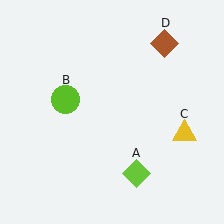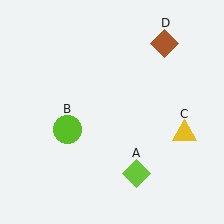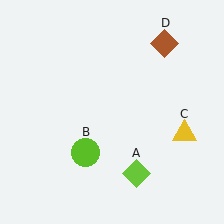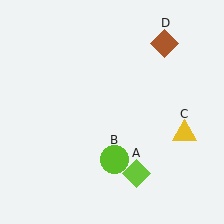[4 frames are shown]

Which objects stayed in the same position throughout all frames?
Lime diamond (object A) and yellow triangle (object C) and brown diamond (object D) remained stationary.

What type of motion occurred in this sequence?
The lime circle (object B) rotated counterclockwise around the center of the scene.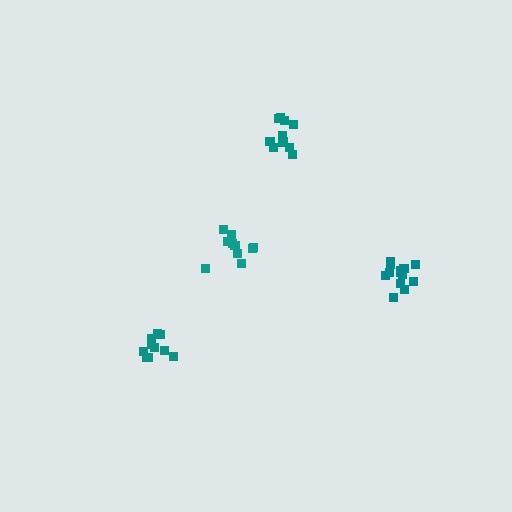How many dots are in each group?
Group 1: 11 dots, Group 2: 10 dots, Group 3: 11 dots, Group 4: 13 dots (45 total).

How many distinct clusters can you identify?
There are 4 distinct clusters.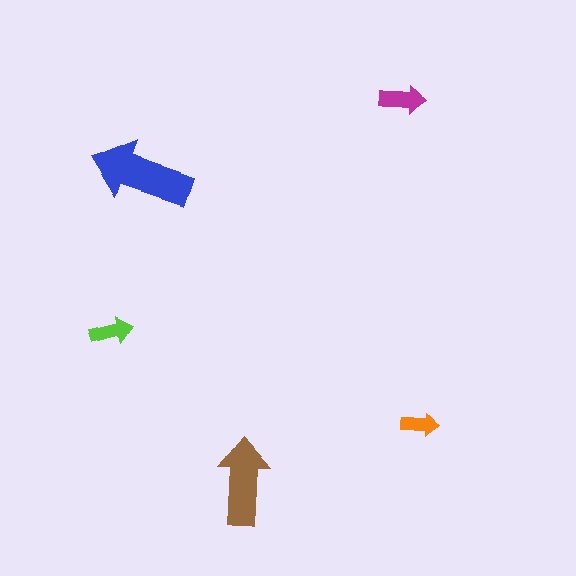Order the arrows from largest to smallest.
the blue one, the brown one, the magenta one, the lime one, the orange one.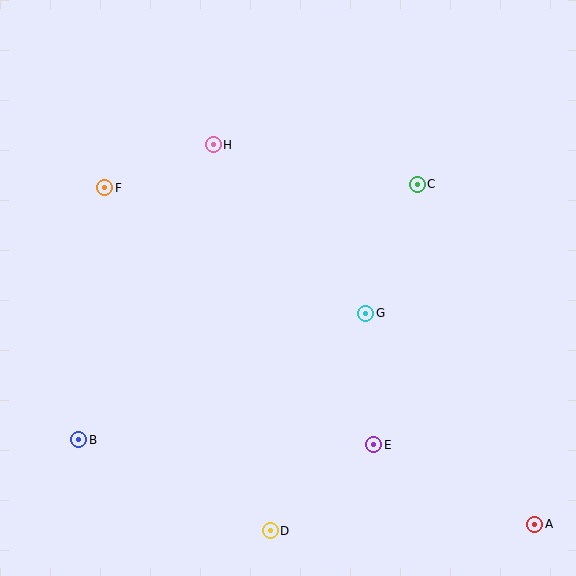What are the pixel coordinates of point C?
Point C is at (417, 184).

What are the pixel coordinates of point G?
Point G is at (366, 313).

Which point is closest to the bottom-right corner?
Point A is closest to the bottom-right corner.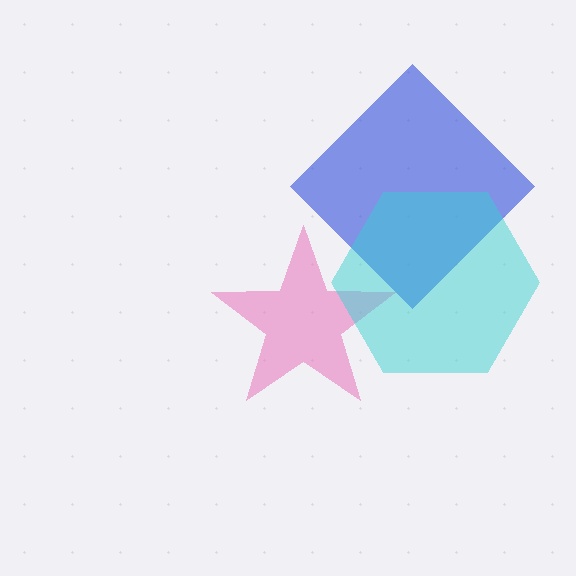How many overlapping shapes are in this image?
There are 3 overlapping shapes in the image.